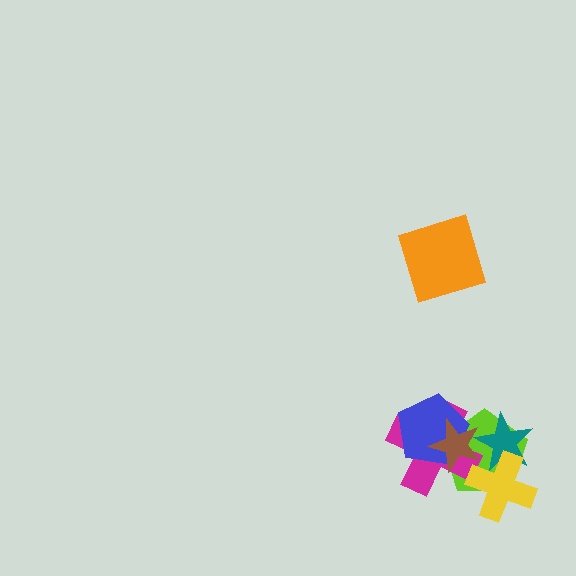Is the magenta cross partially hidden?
Yes, it is partially covered by another shape.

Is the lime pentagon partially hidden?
Yes, it is partially covered by another shape.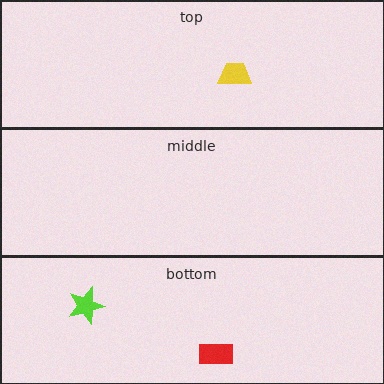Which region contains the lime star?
The bottom region.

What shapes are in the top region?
The yellow trapezoid.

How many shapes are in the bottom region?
2.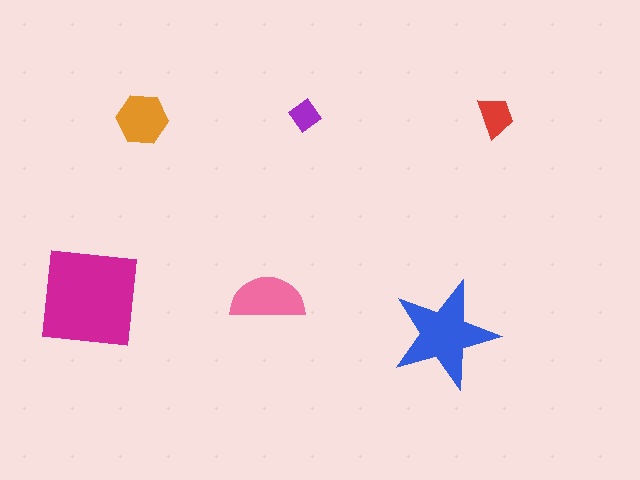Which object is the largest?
The magenta square.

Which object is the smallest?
The purple diamond.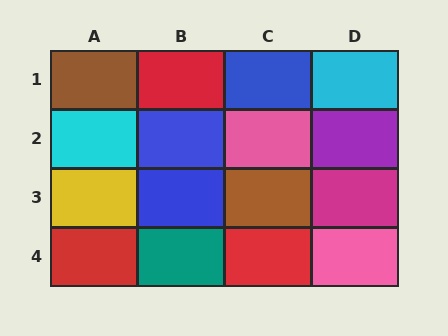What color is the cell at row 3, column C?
Brown.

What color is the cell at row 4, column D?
Pink.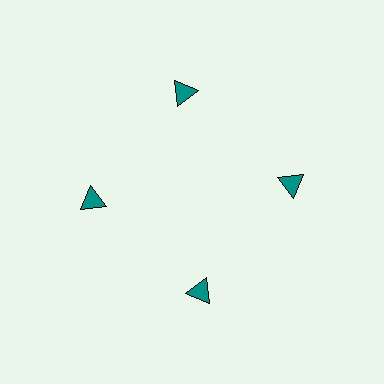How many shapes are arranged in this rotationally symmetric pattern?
There are 4 shapes, arranged in 4 groups of 1.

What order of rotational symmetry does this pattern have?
This pattern has 4-fold rotational symmetry.